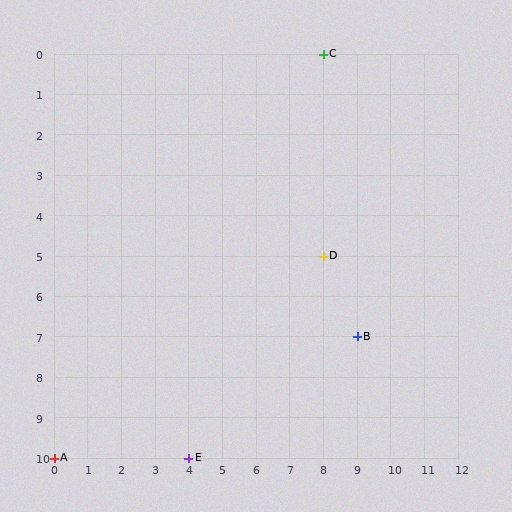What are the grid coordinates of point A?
Point A is at grid coordinates (0, 10).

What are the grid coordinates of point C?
Point C is at grid coordinates (8, 0).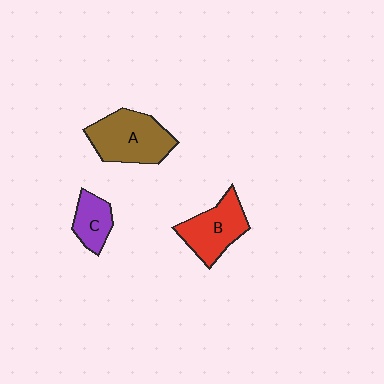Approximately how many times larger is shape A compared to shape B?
Approximately 1.2 times.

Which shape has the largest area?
Shape A (brown).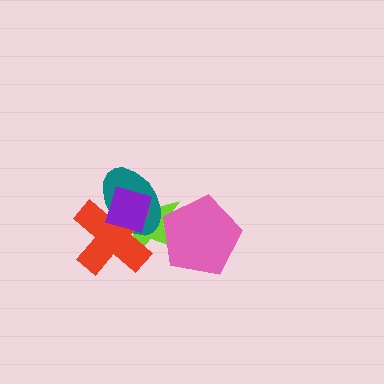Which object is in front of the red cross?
The purple diamond is in front of the red cross.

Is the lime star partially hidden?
Yes, it is partially covered by another shape.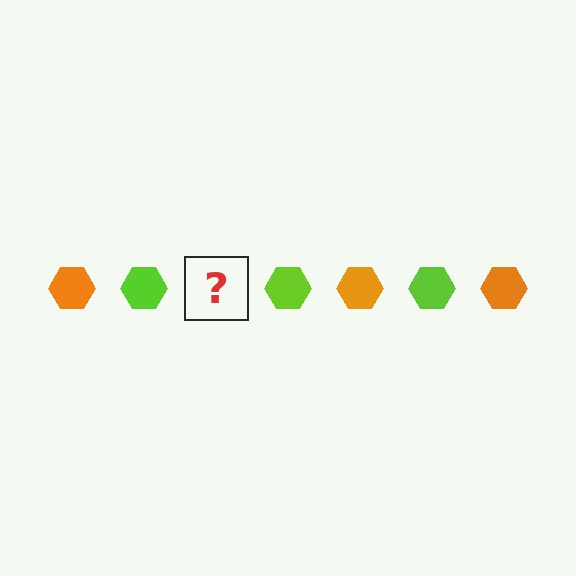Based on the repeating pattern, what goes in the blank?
The blank should be an orange hexagon.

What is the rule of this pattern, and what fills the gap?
The rule is that the pattern cycles through orange, lime hexagons. The gap should be filled with an orange hexagon.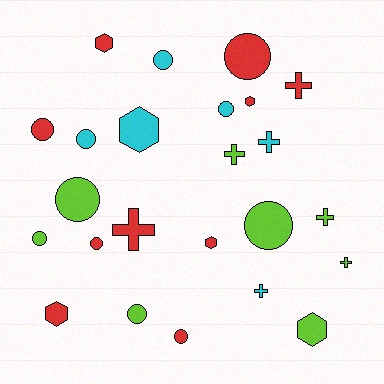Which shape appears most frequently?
Circle, with 11 objects.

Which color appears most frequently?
Red, with 10 objects.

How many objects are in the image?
There are 24 objects.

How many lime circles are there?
There are 4 lime circles.